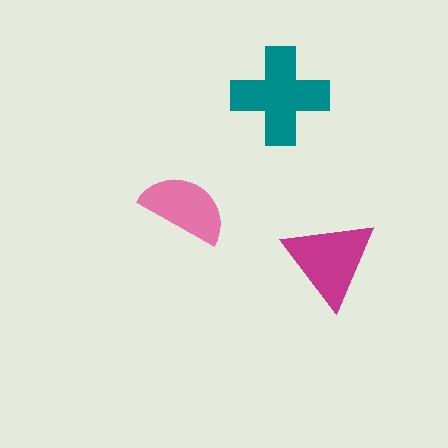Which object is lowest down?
The magenta triangle is bottommost.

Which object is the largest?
The teal cross.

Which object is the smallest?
The pink semicircle.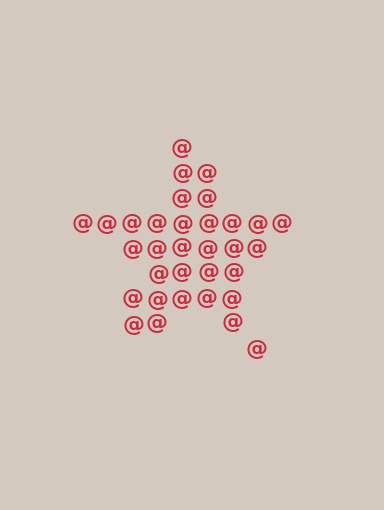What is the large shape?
The large shape is a star.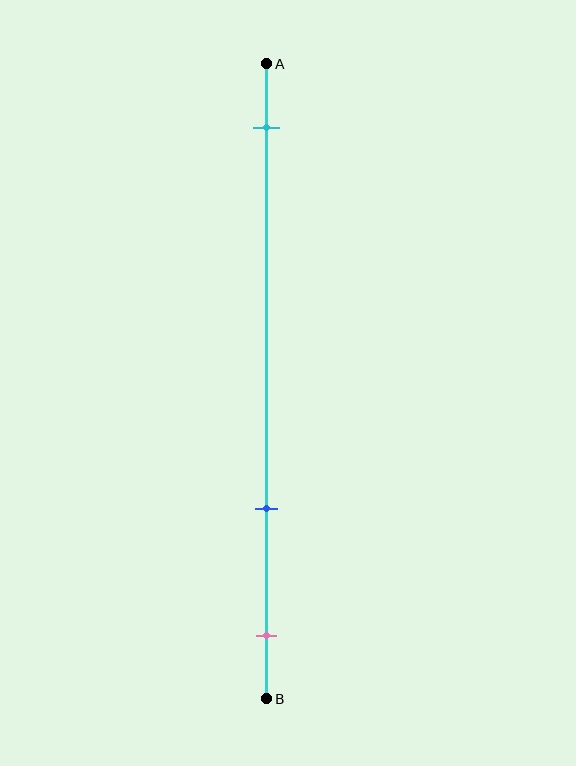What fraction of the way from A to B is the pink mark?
The pink mark is approximately 90% (0.9) of the way from A to B.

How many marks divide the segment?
There are 3 marks dividing the segment.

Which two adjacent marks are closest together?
The blue and pink marks are the closest adjacent pair.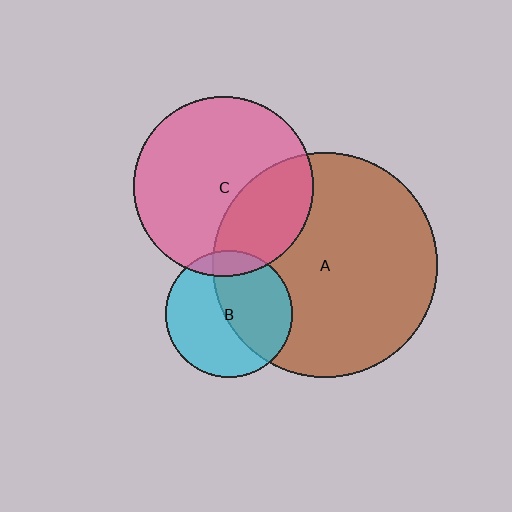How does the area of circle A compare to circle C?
Approximately 1.6 times.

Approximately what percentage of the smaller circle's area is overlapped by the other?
Approximately 10%.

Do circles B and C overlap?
Yes.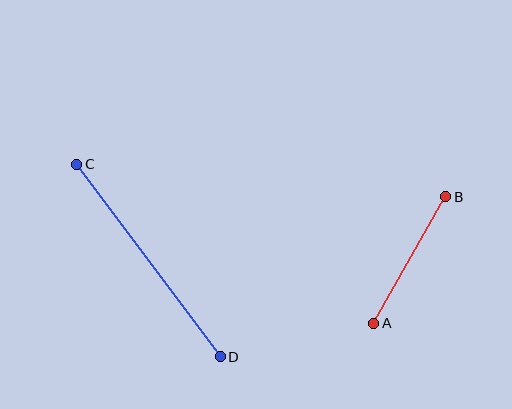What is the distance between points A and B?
The distance is approximately 145 pixels.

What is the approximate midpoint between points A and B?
The midpoint is at approximately (410, 260) pixels.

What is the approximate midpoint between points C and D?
The midpoint is at approximately (149, 260) pixels.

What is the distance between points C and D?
The distance is approximately 240 pixels.